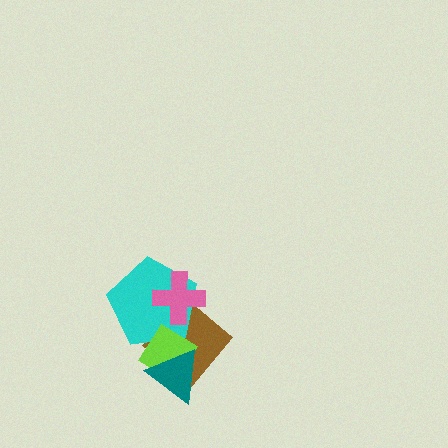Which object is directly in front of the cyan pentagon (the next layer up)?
The lime diamond is directly in front of the cyan pentagon.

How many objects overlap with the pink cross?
2 objects overlap with the pink cross.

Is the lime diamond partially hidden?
Yes, it is partially covered by another shape.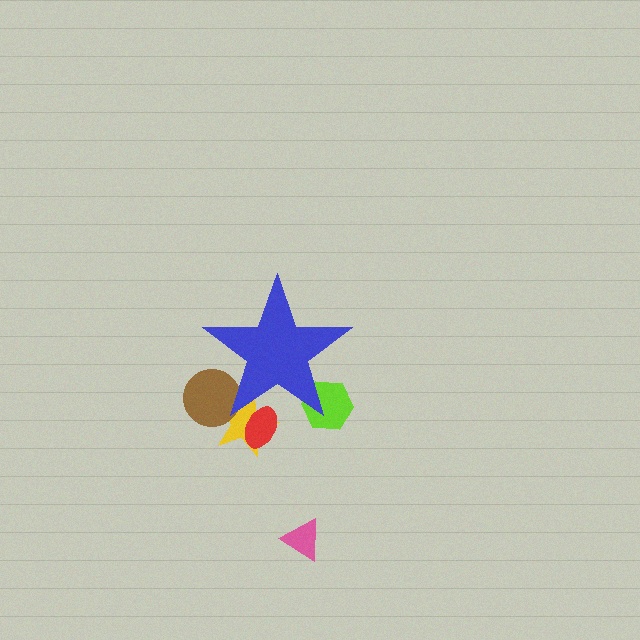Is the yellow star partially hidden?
Yes, the yellow star is partially hidden behind the blue star.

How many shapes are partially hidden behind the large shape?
4 shapes are partially hidden.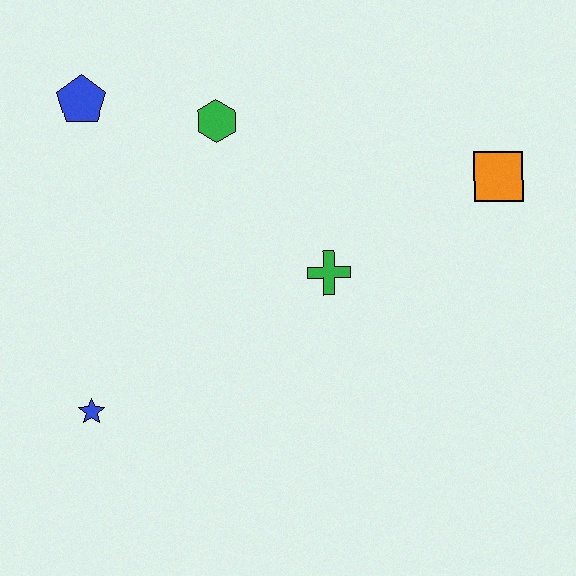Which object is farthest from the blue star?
The orange square is farthest from the blue star.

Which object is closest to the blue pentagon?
The green hexagon is closest to the blue pentagon.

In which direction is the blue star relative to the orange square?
The blue star is to the left of the orange square.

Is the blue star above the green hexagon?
No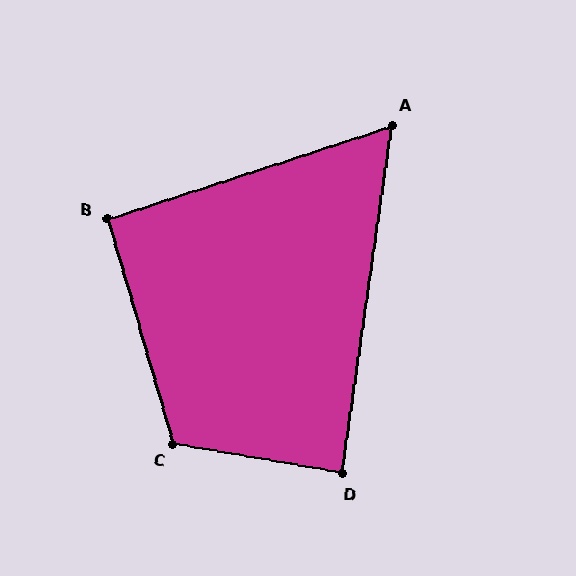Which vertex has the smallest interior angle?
A, at approximately 64 degrees.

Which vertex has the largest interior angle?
C, at approximately 116 degrees.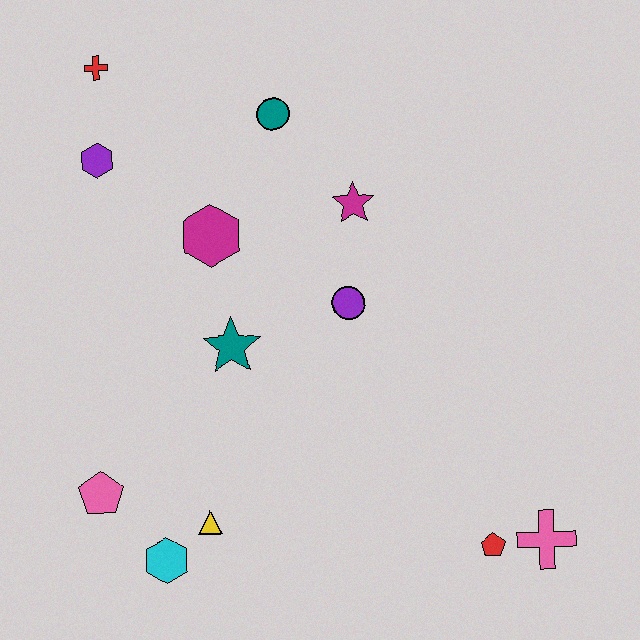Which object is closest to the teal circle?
The magenta star is closest to the teal circle.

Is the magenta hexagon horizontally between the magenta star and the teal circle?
No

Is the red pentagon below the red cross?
Yes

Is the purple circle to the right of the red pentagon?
No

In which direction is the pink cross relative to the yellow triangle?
The pink cross is to the right of the yellow triangle.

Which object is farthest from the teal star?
The pink cross is farthest from the teal star.